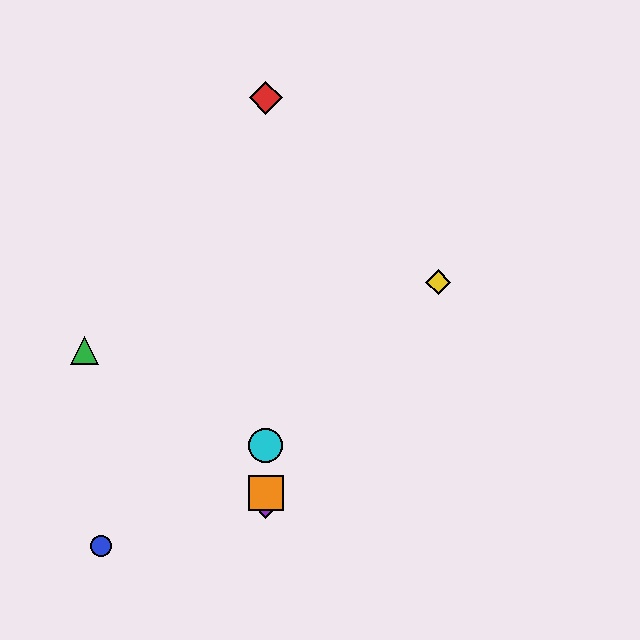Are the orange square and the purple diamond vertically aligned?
Yes, both are at x≈266.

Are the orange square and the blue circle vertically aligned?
No, the orange square is at x≈266 and the blue circle is at x≈101.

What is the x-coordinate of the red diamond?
The red diamond is at x≈266.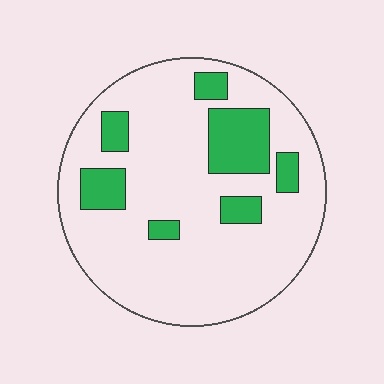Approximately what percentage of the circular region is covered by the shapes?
Approximately 20%.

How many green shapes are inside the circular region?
7.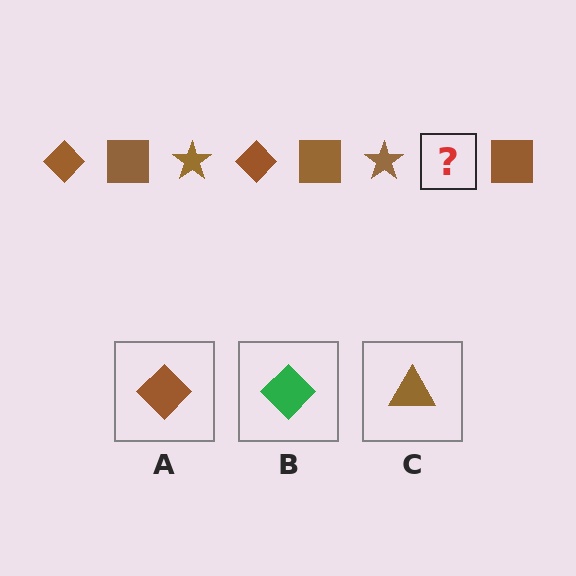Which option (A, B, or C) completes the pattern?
A.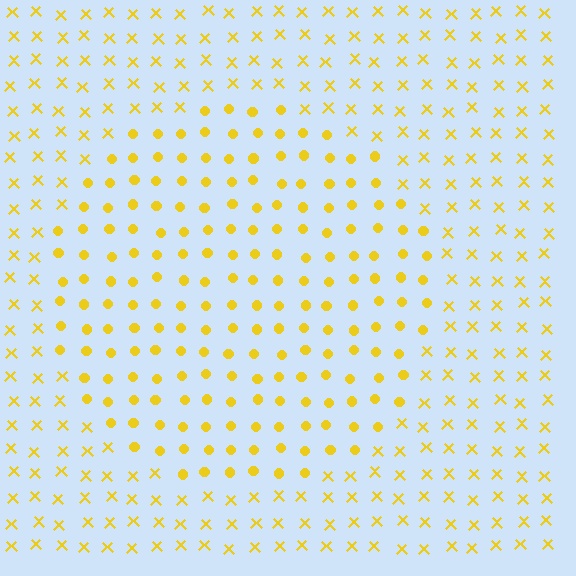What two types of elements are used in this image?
The image uses circles inside the circle region and X marks outside it.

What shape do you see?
I see a circle.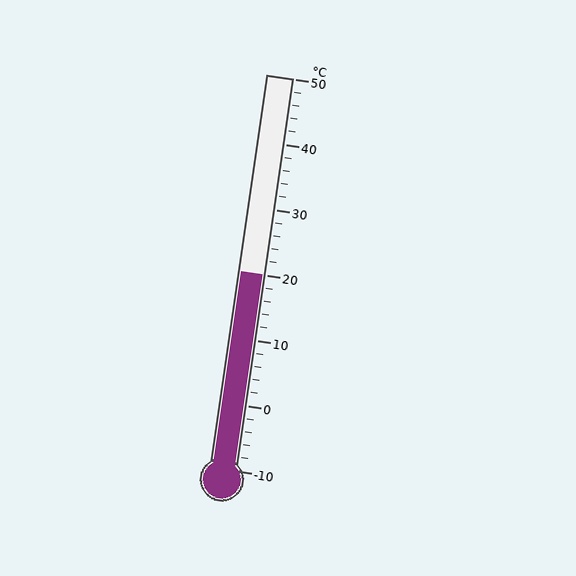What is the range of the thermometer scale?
The thermometer scale ranges from -10°C to 50°C.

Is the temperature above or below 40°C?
The temperature is below 40°C.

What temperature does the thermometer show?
The thermometer shows approximately 20°C.